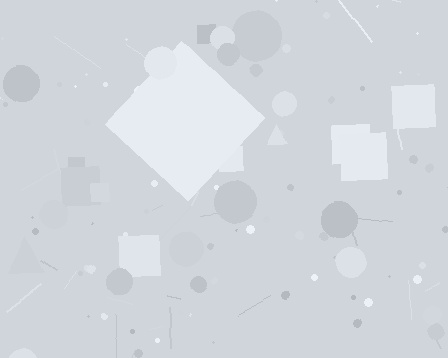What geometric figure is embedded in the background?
A diamond is embedded in the background.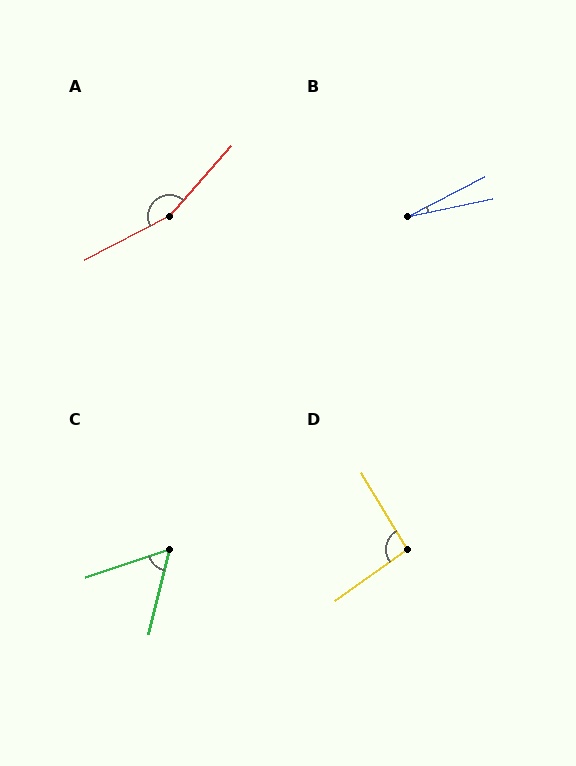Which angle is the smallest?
B, at approximately 16 degrees.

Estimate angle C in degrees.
Approximately 57 degrees.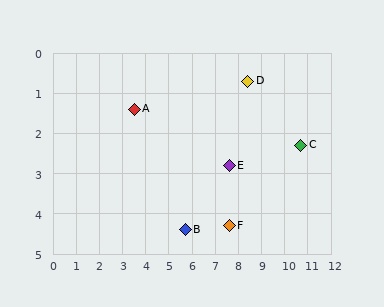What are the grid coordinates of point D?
Point D is at approximately (8.4, 0.7).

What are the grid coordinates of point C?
Point C is at approximately (10.7, 2.3).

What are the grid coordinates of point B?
Point B is at approximately (5.7, 4.4).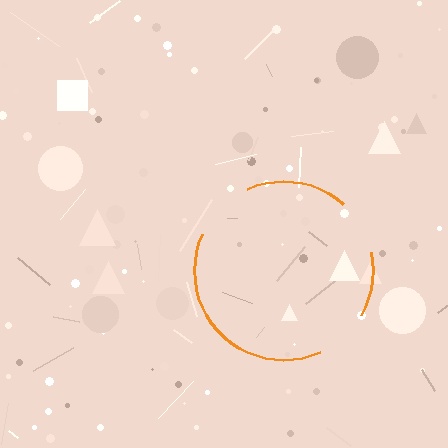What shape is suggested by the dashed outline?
The dashed outline suggests a circle.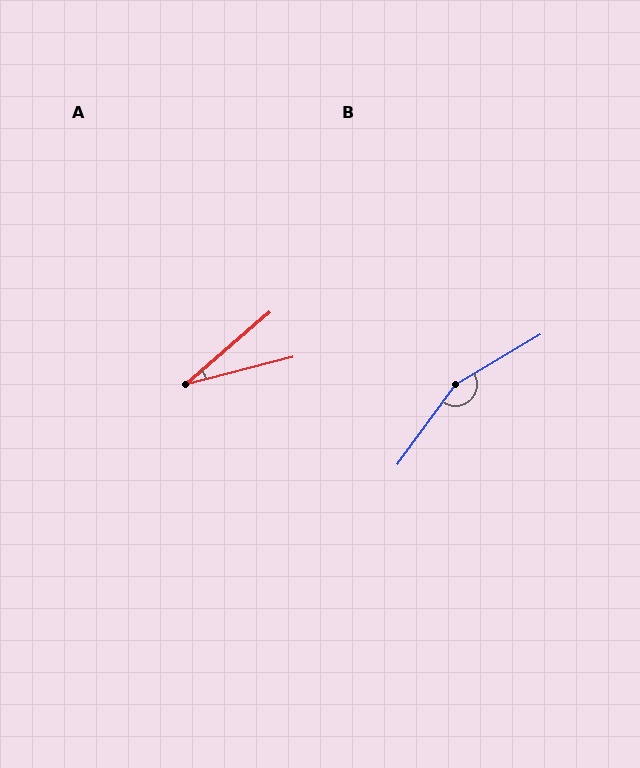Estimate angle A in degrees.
Approximately 26 degrees.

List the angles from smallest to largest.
A (26°), B (157°).